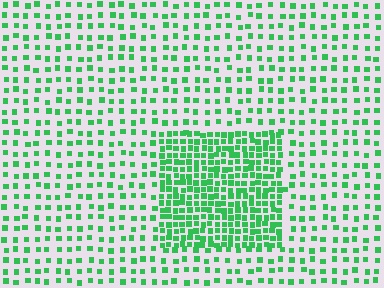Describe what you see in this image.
The image contains small green elements arranged at two different densities. A rectangle-shaped region is visible where the elements are more densely packed than the surrounding area.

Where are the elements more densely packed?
The elements are more densely packed inside the rectangle boundary.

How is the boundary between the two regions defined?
The boundary is defined by a change in element density (approximately 2.4x ratio). All elements are the same color, size, and shape.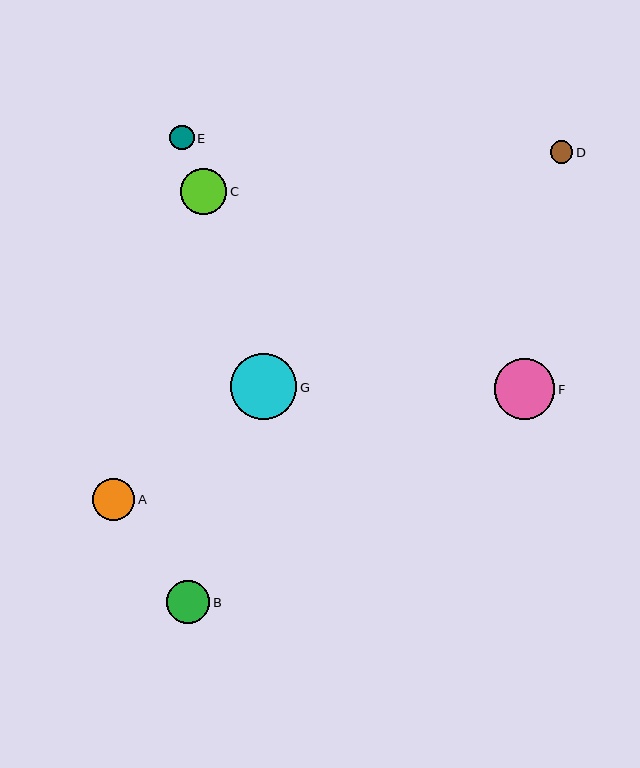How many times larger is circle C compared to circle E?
Circle C is approximately 1.9 times the size of circle E.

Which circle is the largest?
Circle G is the largest with a size of approximately 66 pixels.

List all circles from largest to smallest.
From largest to smallest: G, F, C, B, A, E, D.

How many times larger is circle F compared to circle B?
Circle F is approximately 1.4 times the size of circle B.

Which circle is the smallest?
Circle D is the smallest with a size of approximately 23 pixels.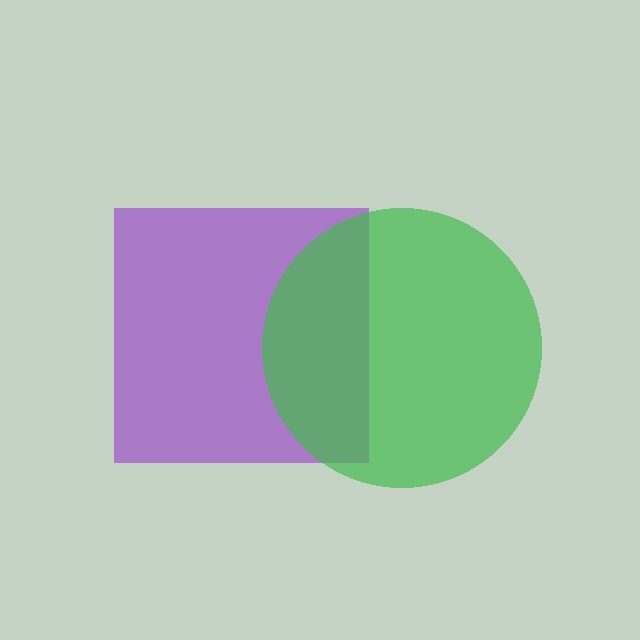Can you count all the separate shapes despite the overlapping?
Yes, there are 2 separate shapes.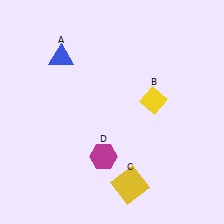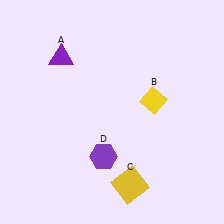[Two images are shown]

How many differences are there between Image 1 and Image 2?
There are 2 differences between the two images.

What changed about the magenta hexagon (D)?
In Image 1, D is magenta. In Image 2, it changed to purple.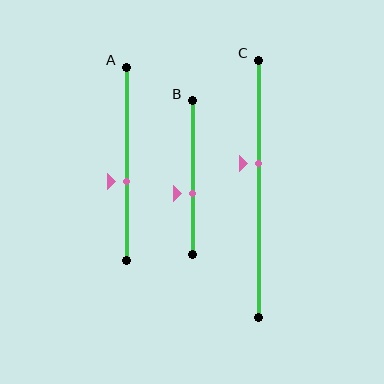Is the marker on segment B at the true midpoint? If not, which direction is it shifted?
No, the marker on segment B is shifted downward by about 10% of the segment length.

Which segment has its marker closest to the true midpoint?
Segment A has its marker closest to the true midpoint.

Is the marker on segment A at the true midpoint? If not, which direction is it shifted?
No, the marker on segment A is shifted downward by about 9% of the segment length.